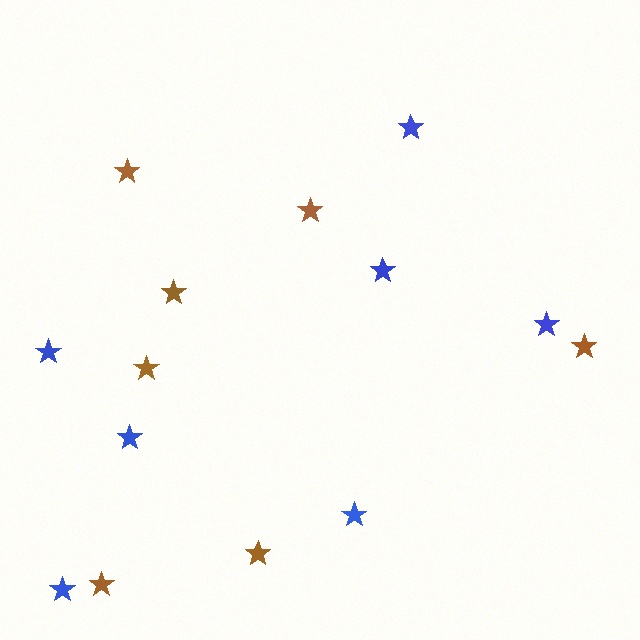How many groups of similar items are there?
There are 2 groups: one group of brown stars (7) and one group of blue stars (7).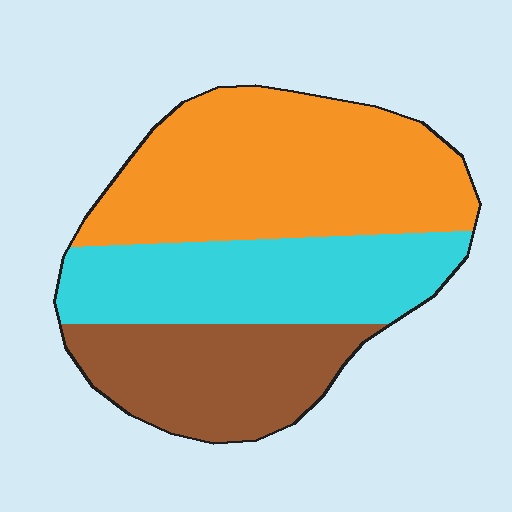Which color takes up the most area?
Orange, at roughly 45%.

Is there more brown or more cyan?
Cyan.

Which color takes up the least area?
Brown, at roughly 25%.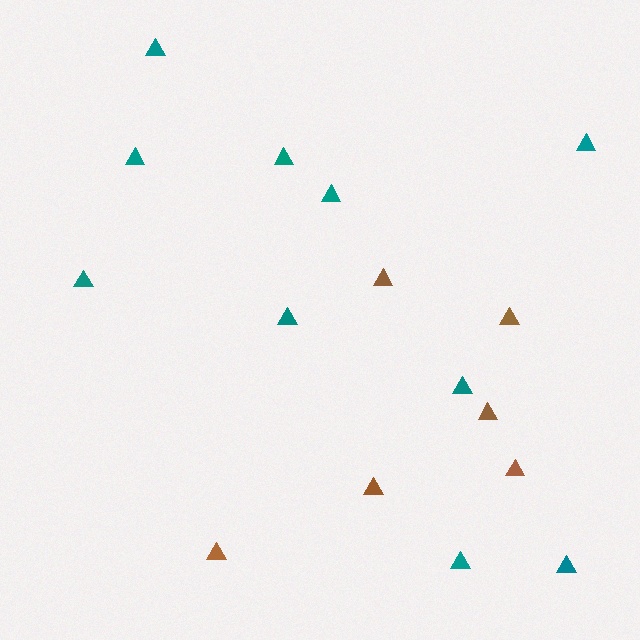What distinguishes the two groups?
There are 2 groups: one group of teal triangles (10) and one group of brown triangles (6).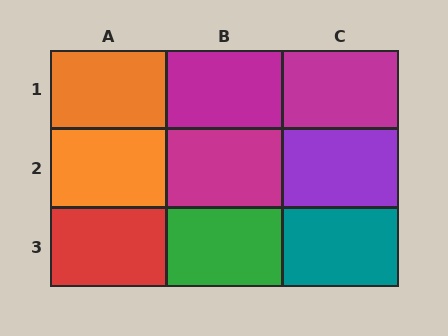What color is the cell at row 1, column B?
Magenta.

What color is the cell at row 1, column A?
Orange.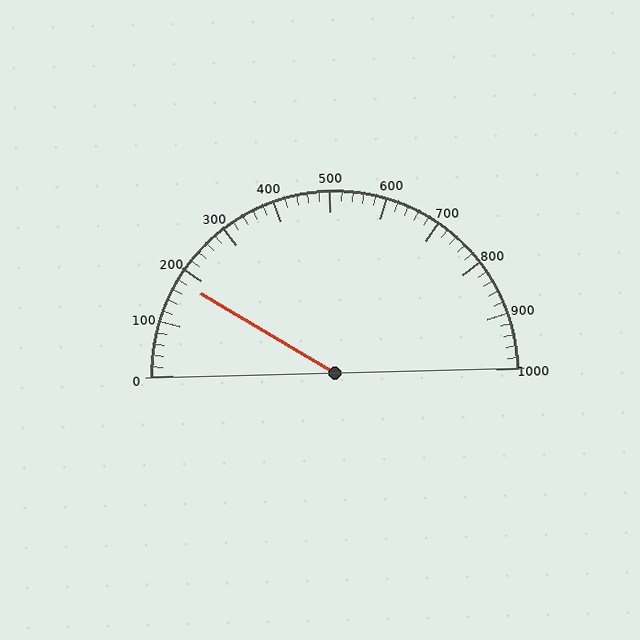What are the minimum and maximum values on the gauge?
The gauge ranges from 0 to 1000.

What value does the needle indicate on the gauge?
The needle indicates approximately 180.